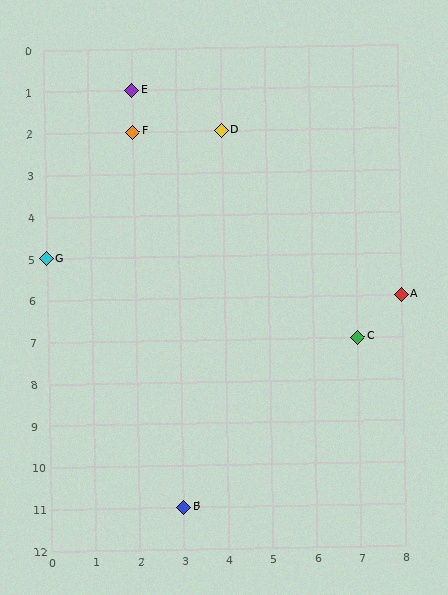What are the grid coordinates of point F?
Point F is at grid coordinates (2, 2).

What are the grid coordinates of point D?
Point D is at grid coordinates (4, 2).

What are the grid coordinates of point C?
Point C is at grid coordinates (7, 7).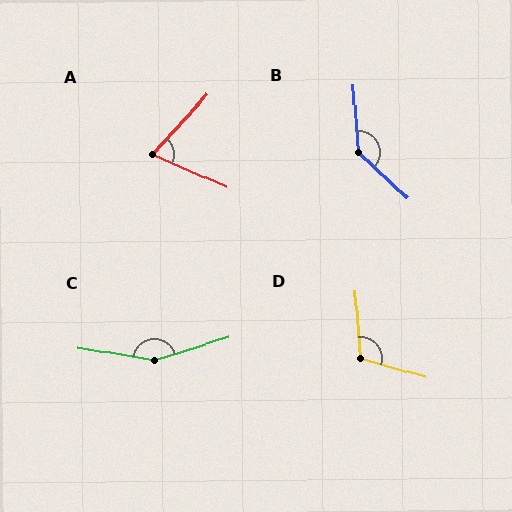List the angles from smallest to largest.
A (71°), D (110°), B (137°), C (154°).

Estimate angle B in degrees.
Approximately 137 degrees.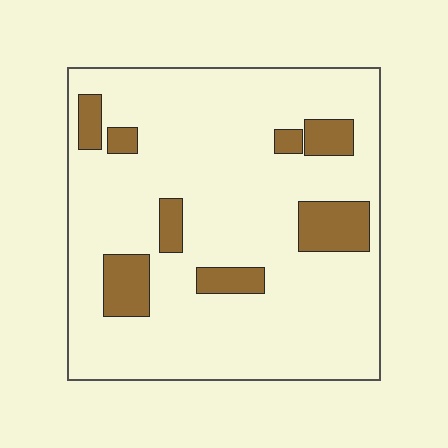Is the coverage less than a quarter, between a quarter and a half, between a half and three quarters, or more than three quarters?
Less than a quarter.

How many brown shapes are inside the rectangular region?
8.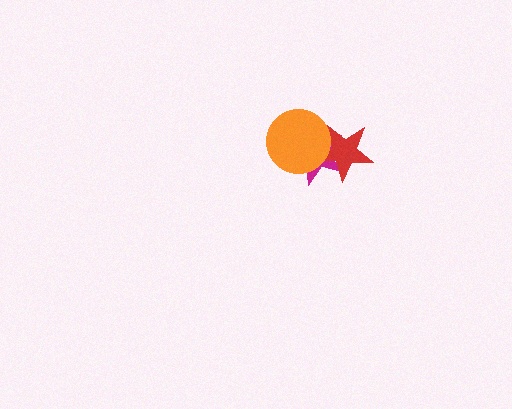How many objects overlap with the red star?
2 objects overlap with the red star.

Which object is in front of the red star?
The orange circle is in front of the red star.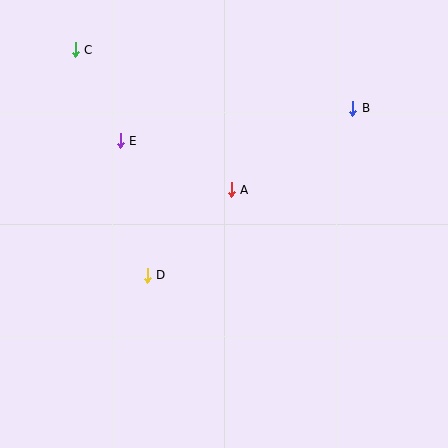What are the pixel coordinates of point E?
Point E is at (120, 141).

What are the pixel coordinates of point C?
Point C is at (75, 50).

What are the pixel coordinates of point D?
Point D is at (147, 275).